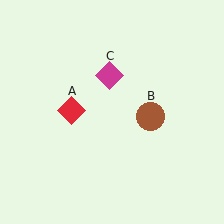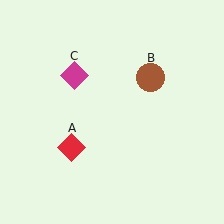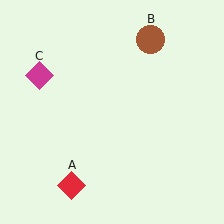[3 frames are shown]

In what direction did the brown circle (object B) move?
The brown circle (object B) moved up.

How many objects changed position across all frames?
3 objects changed position: red diamond (object A), brown circle (object B), magenta diamond (object C).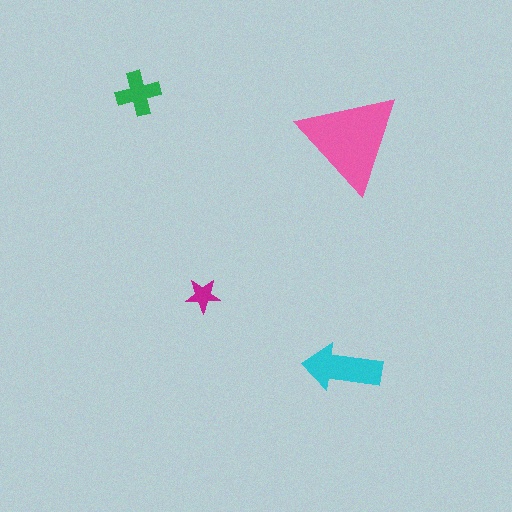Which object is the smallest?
The magenta star.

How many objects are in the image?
There are 4 objects in the image.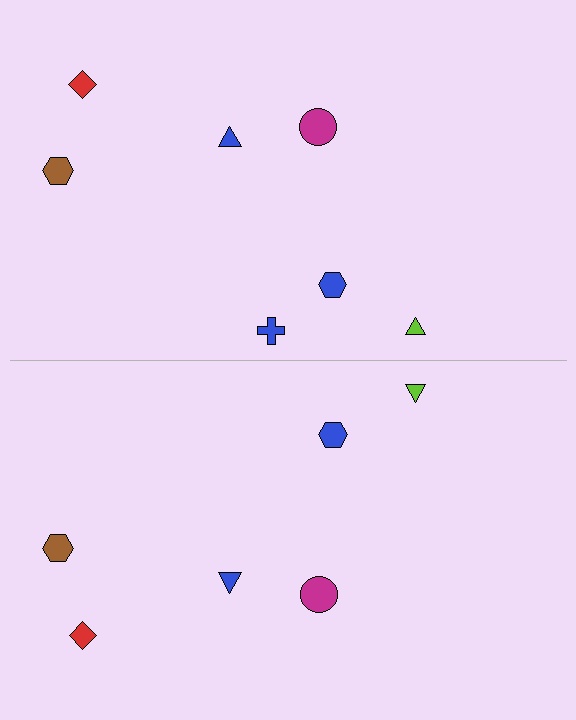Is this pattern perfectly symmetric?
No, the pattern is not perfectly symmetric. A blue cross is missing from the bottom side.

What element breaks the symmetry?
A blue cross is missing from the bottom side.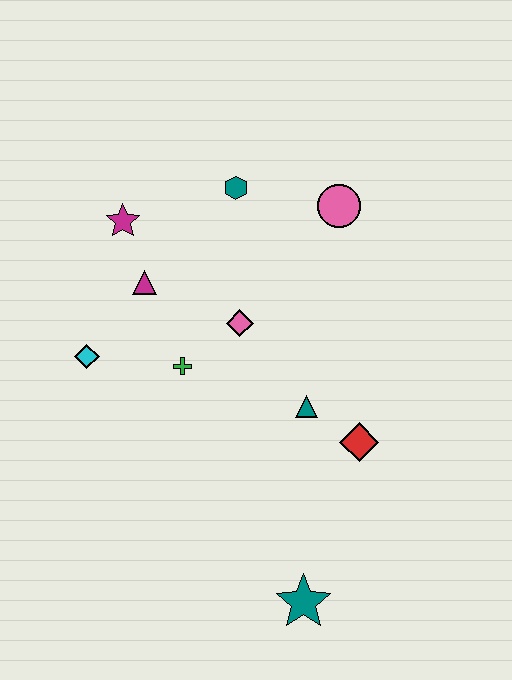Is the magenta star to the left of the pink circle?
Yes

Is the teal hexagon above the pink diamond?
Yes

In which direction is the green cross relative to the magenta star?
The green cross is below the magenta star.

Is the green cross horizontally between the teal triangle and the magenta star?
Yes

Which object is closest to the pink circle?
The teal hexagon is closest to the pink circle.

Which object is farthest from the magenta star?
The teal star is farthest from the magenta star.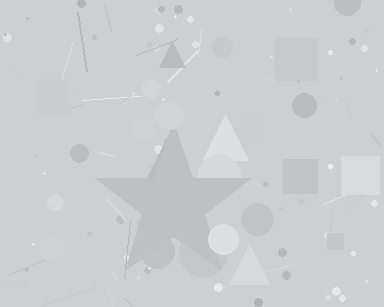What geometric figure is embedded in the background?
A star is embedded in the background.